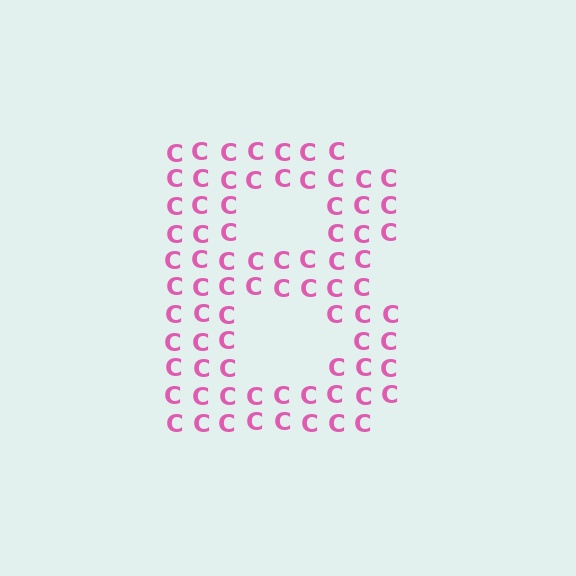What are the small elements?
The small elements are letter C's.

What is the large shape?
The large shape is the letter B.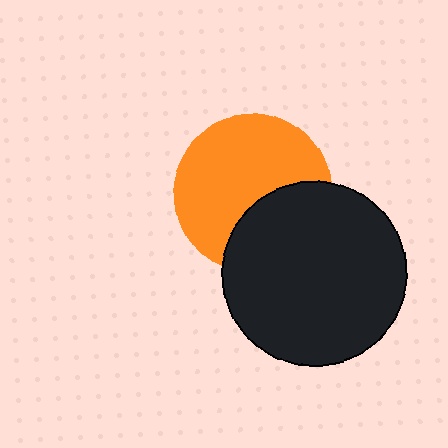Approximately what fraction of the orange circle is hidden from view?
Roughly 35% of the orange circle is hidden behind the black circle.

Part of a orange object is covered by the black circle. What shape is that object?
It is a circle.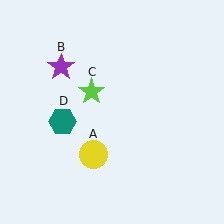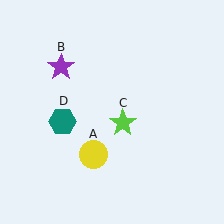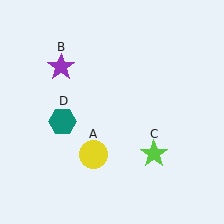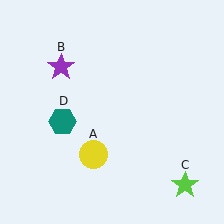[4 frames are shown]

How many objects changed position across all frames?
1 object changed position: lime star (object C).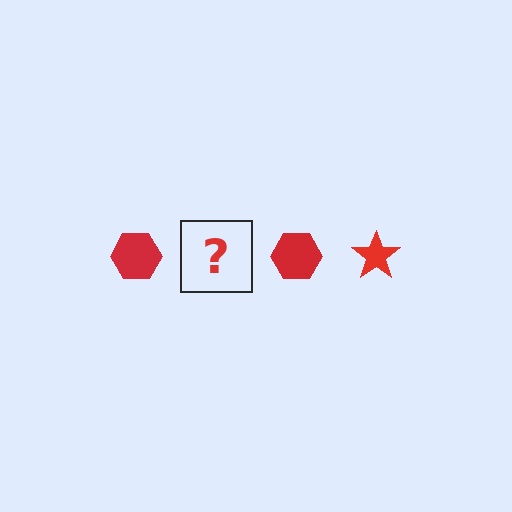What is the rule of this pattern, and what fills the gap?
The rule is that the pattern cycles through hexagon, star shapes in red. The gap should be filled with a red star.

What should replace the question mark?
The question mark should be replaced with a red star.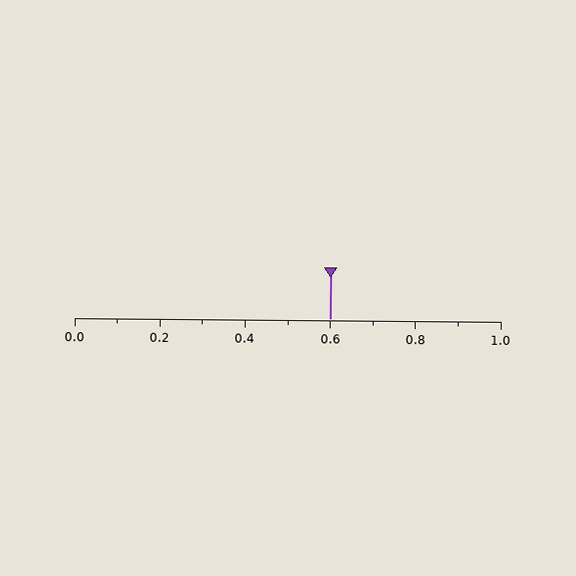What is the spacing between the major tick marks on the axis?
The major ticks are spaced 0.2 apart.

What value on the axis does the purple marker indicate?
The marker indicates approximately 0.6.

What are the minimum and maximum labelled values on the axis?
The axis runs from 0.0 to 1.0.